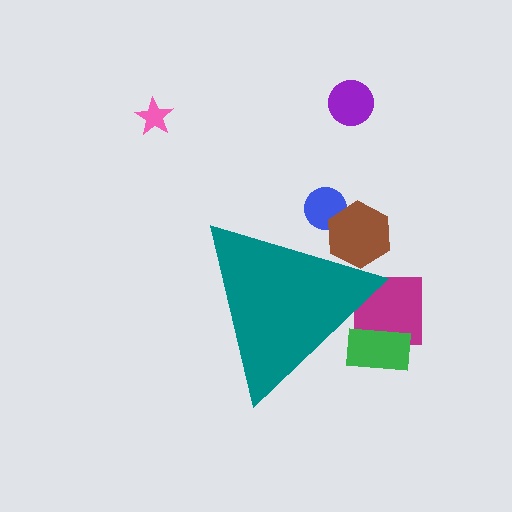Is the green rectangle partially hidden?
Yes, the green rectangle is partially hidden behind the teal triangle.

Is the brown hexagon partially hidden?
Yes, the brown hexagon is partially hidden behind the teal triangle.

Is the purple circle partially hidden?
No, the purple circle is fully visible.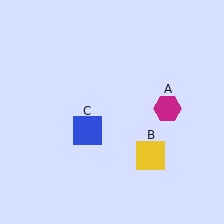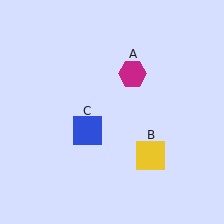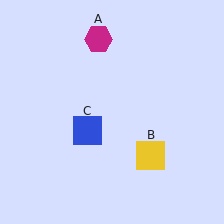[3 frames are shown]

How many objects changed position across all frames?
1 object changed position: magenta hexagon (object A).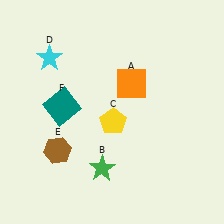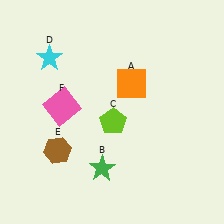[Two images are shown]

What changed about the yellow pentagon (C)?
In Image 1, C is yellow. In Image 2, it changed to lime.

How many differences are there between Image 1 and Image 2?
There are 2 differences between the two images.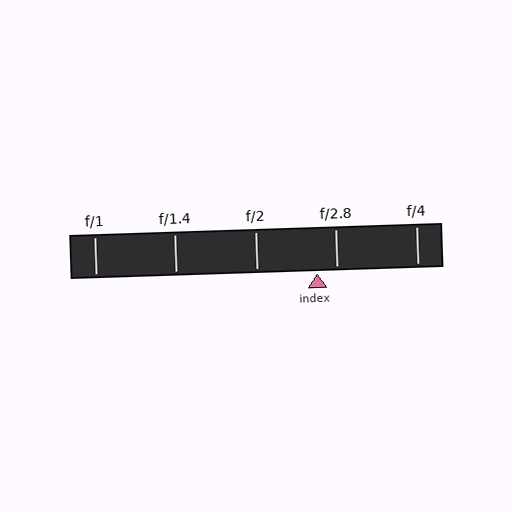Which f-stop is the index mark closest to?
The index mark is closest to f/2.8.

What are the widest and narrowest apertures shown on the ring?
The widest aperture shown is f/1 and the narrowest is f/4.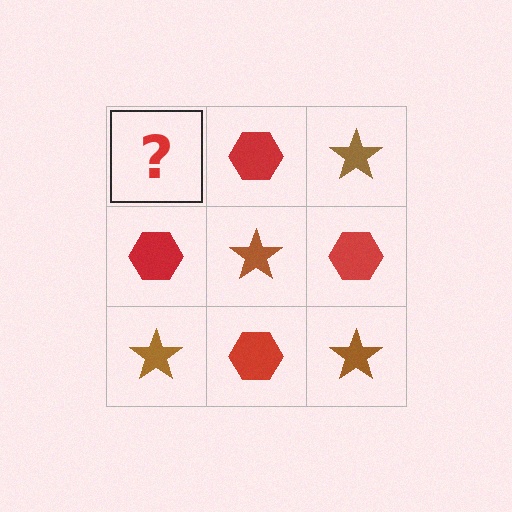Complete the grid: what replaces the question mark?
The question mark should be replaced with a brown star.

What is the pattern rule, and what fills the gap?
The rule is that it alternates brown star and red hexagon in a checkerboard pattern. The gap should be filled with a brown star.